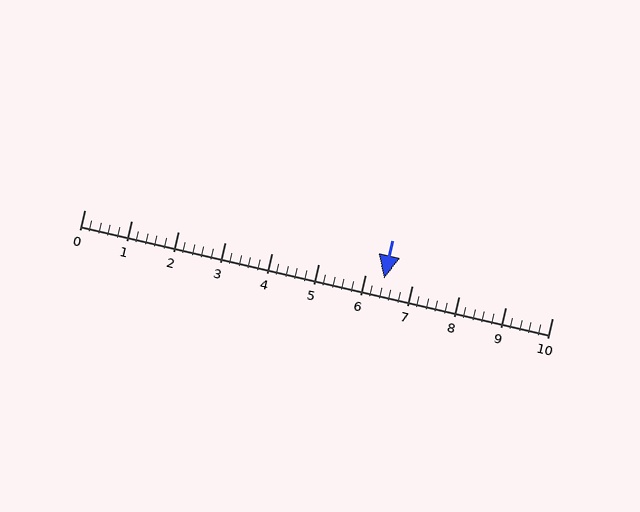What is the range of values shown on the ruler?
The ruler shows values from 0 to 10.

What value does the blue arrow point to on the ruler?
The blue arrow points to approximately 6.4.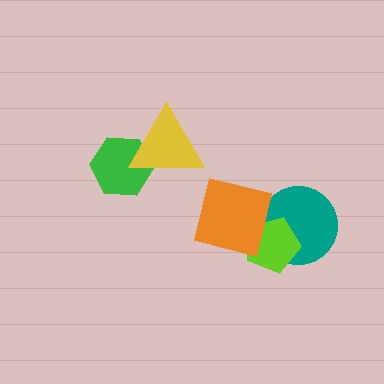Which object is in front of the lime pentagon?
The orange square is in front of the lime pentagon.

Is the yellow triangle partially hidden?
No, no other shape covers it.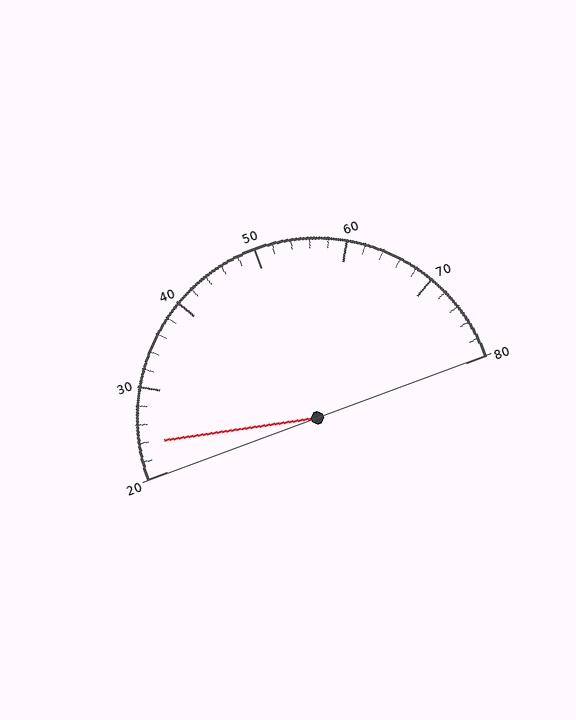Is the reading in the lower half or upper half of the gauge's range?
The reading is in the lower half of the range (20 to 80).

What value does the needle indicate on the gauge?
The needle indicates approximately 24.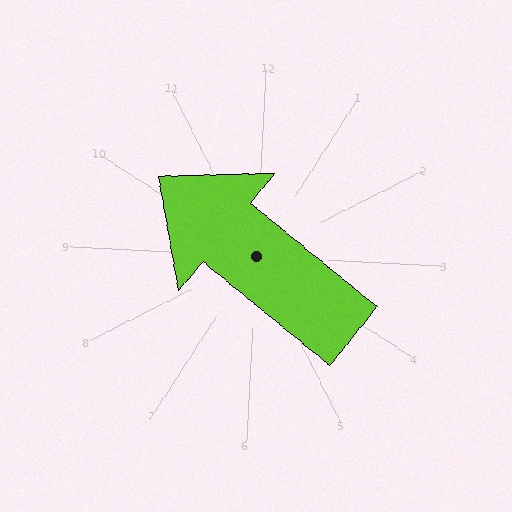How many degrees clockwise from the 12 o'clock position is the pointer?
Approximately 306 degrees.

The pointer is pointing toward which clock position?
Roughly 10 o'clock.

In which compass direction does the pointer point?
Northwest.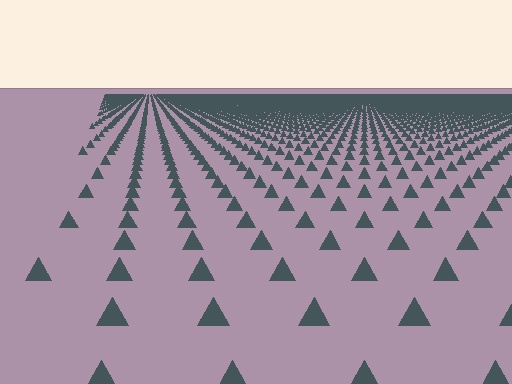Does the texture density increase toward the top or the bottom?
Density increases toward the top.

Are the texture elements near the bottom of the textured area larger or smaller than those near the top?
Larger. Near the bottom, elements are closer to the viewer and appear at a bigger on-screen size.